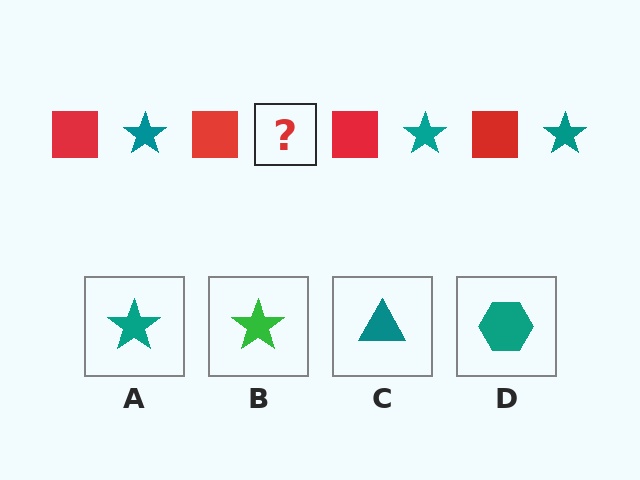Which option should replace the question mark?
Option A.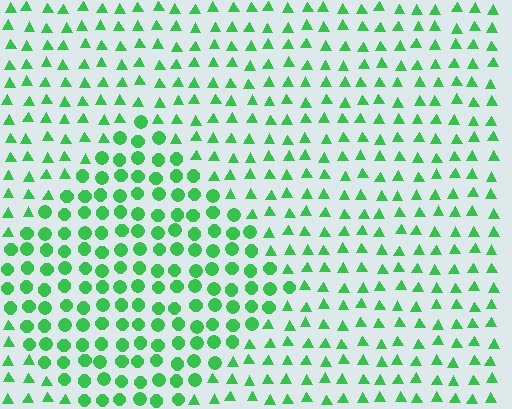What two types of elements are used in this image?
The image uses circles inside the diamond region and triangles outside it.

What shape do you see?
I see a diamond.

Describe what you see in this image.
The image is filled with small green elements arranged in a uniform grid. A diamond-shaped region contains circles, while the surrounding area contains triangles. The boundary is defined purely by the change in element shape.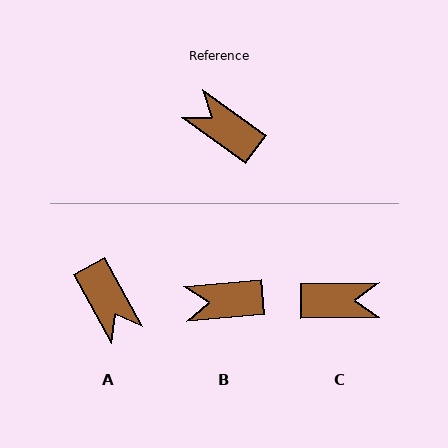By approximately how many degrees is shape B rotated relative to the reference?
Approximately 41 degrees counter-clockwise.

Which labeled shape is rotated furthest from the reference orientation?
A, about 155 degrees away.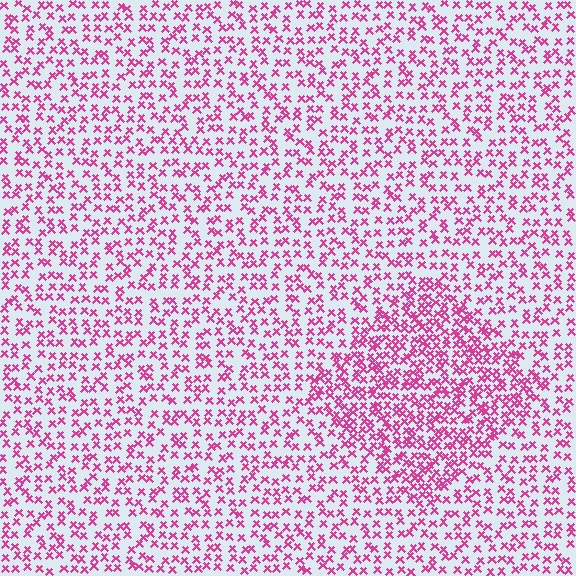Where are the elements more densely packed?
The elements are more densely packed inside the diamond boundary.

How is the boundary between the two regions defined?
The boundary is defined by a change in element density (approximately 1.8x ratio). All elements are the same color, size, and shape.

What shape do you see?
I see a diamond.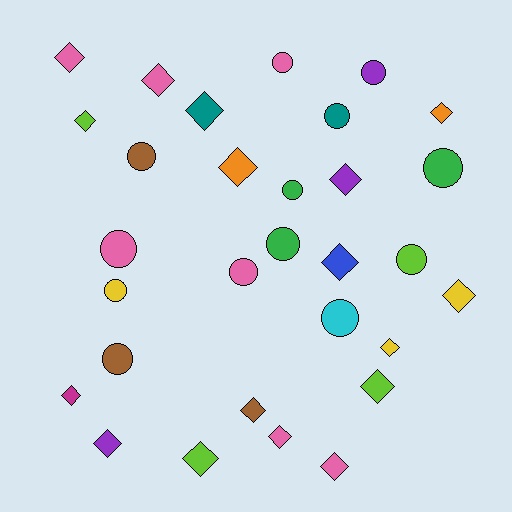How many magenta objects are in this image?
There is 1 magenta object.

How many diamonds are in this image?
There are 17 diamonds.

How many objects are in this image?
There are 30 objects.